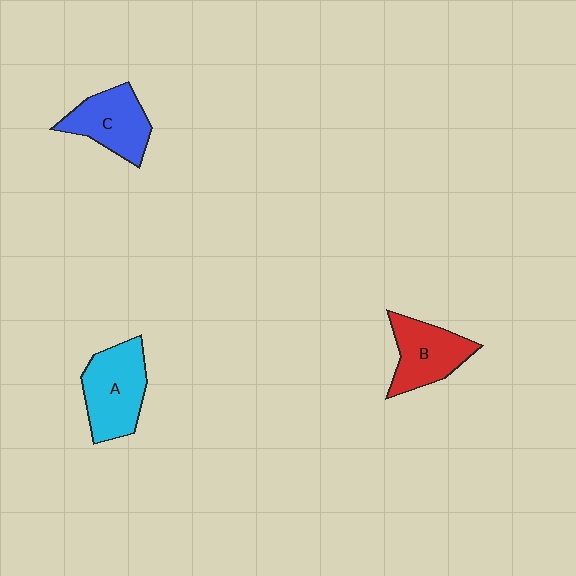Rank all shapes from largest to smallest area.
From largest to smallest: A (cyan), B (red), C (blue).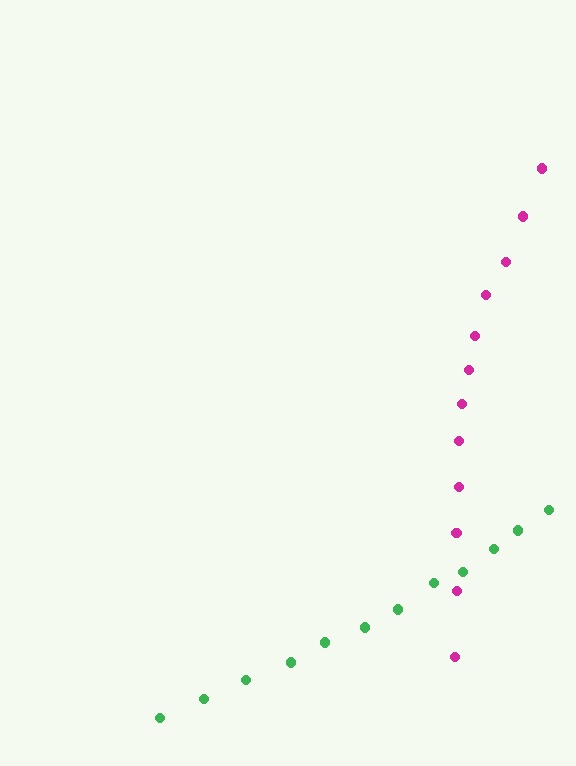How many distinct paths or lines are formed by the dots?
There are 2 distinct paths.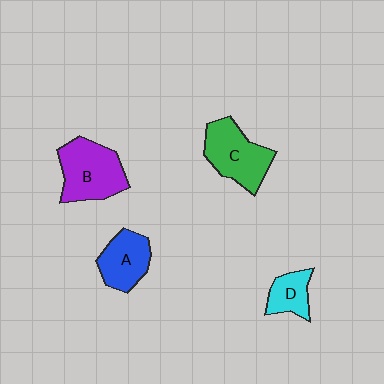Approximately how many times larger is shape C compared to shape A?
Approximately 1.3 times.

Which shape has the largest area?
Shape B (purple).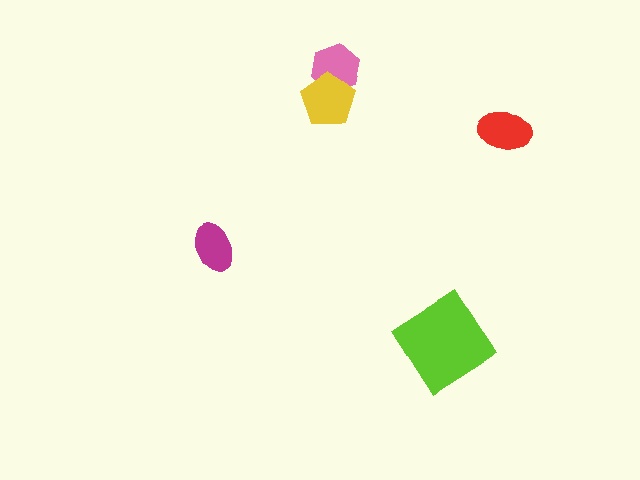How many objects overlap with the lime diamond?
0 objects overlap with the lime diamond.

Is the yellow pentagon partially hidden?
No, no other shape covers it.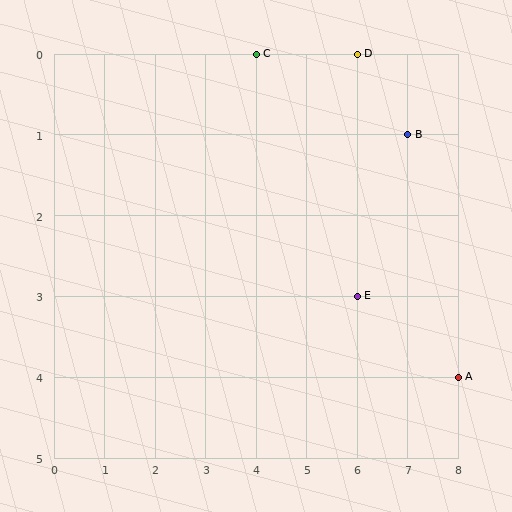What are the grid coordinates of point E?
Point E is at grid coordinates (6, 3).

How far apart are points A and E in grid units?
Points A and E are 2 columns and 1 row apart (about 2.2 grid units diagonally).